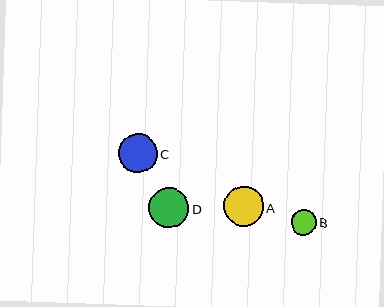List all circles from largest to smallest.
From largest to smallest: D, A, C, B.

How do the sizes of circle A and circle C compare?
Circle A and circle C are approximately the same size.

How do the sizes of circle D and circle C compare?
Circle D and circle C are approximately the same size.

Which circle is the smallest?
Circle B is the smallest with a size of approximately 25 pixels.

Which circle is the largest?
Circle D is the largest with a size of approximately 40 pixels.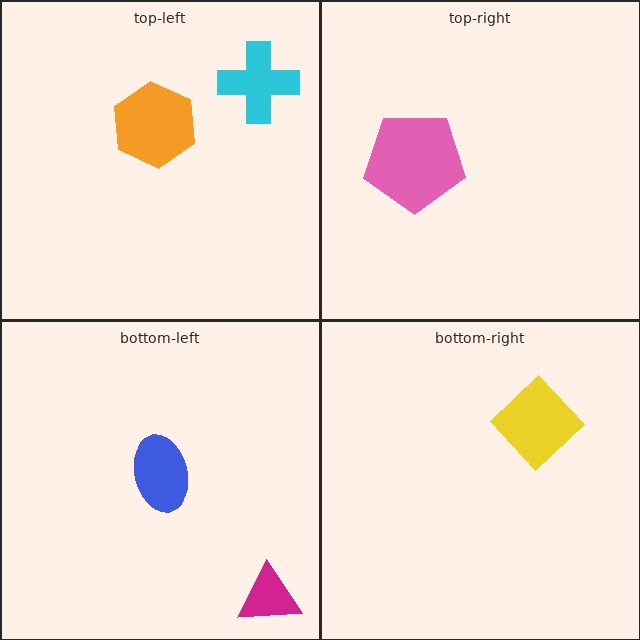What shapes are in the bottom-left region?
The magenta triangle, the blue ellipse.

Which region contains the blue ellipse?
The bottom-left region.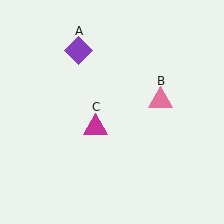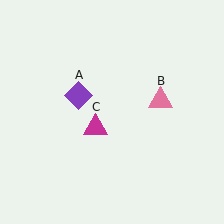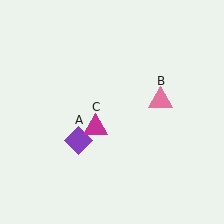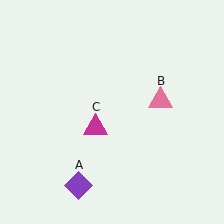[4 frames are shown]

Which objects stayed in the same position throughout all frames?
Pink triangle (object B) and magenta triangle (object C) remained stationary.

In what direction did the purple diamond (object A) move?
The purple diamond (object A) moved down.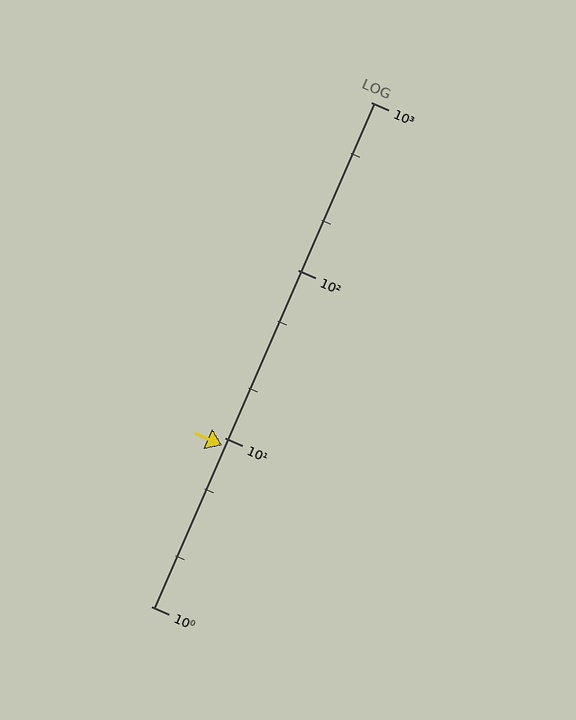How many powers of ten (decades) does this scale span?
The scale spans 3 decades, from 1 to 1000.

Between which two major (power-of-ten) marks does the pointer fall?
The pointer is between 1 and 10.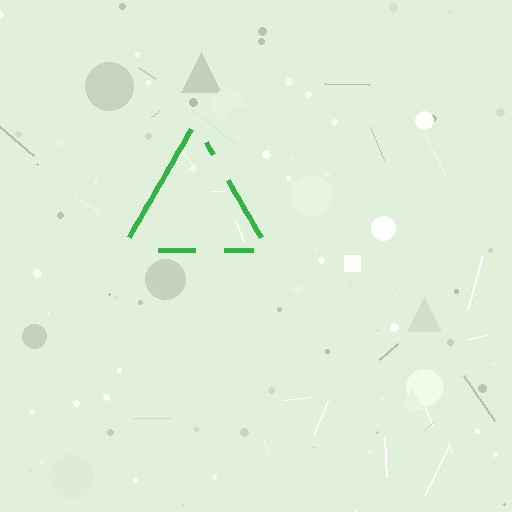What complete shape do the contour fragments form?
The contour fragments form a triangle.